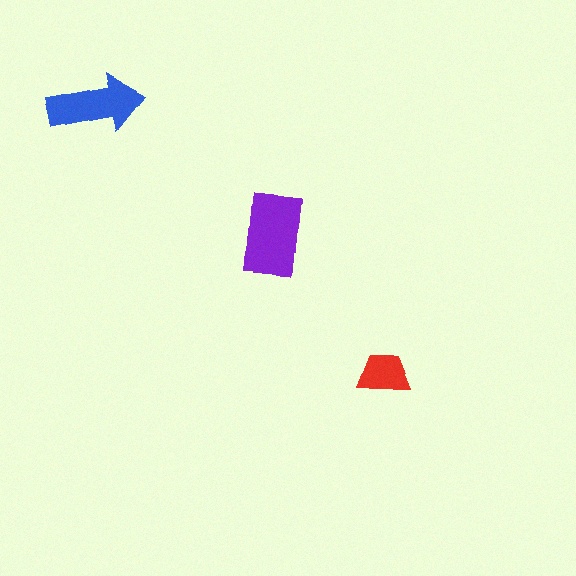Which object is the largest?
The purple rectangle.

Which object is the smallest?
The red trapezoid.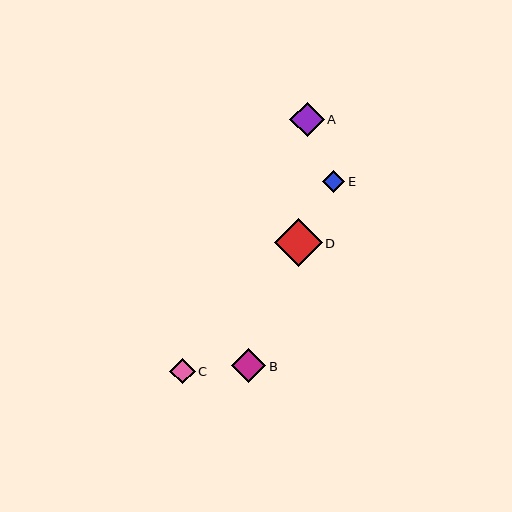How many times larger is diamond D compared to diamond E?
Diamond D is approximately 2.2 times the size of diamond E.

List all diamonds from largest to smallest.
From largest to smallest: D, B, A, C, E.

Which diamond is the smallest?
Diamond E is the smallest with a size of approximately 22 pixels.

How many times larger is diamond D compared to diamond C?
Diamond D is approximately 1.9 times the size of diamond C.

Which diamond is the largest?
Diamond D is the largest with a size of approximately 48 pixels.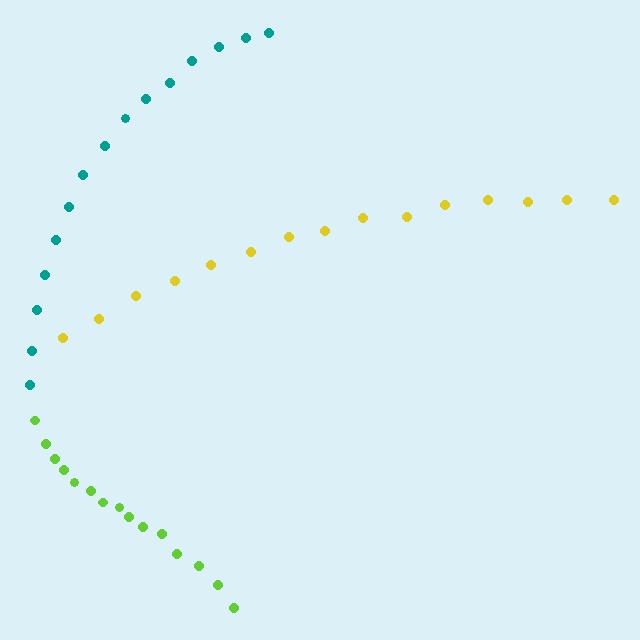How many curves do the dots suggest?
There are 3 distinct paths.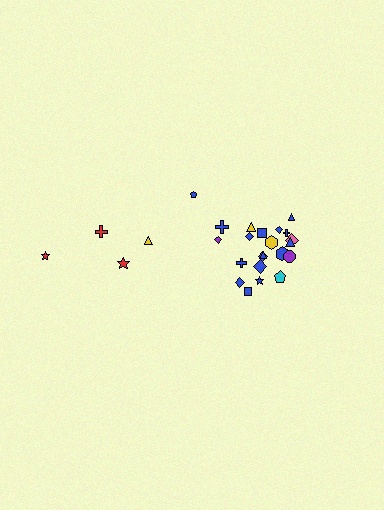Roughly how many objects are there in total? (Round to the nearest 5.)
Roughly 25 objects in total.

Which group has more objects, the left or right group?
The right group.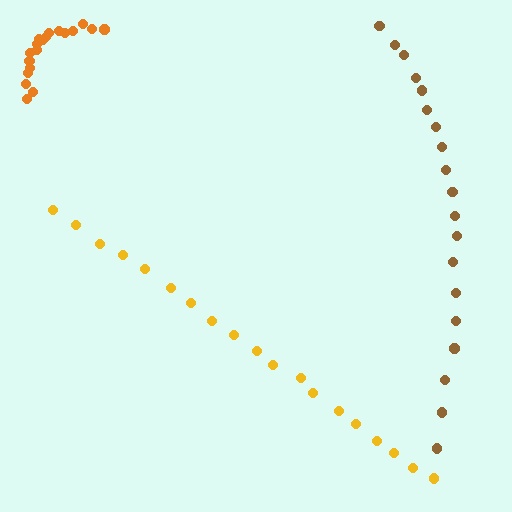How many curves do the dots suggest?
There are 3 distinct paths.